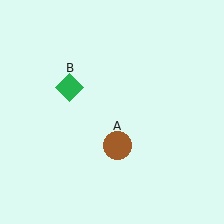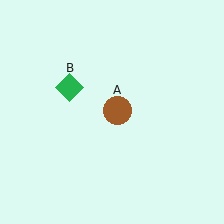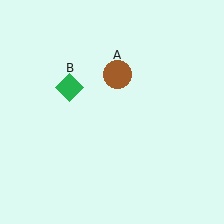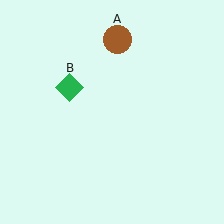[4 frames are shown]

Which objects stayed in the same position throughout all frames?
Green diamond (object B) remained stationary.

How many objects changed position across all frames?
1 object changed position: brown circle (object A).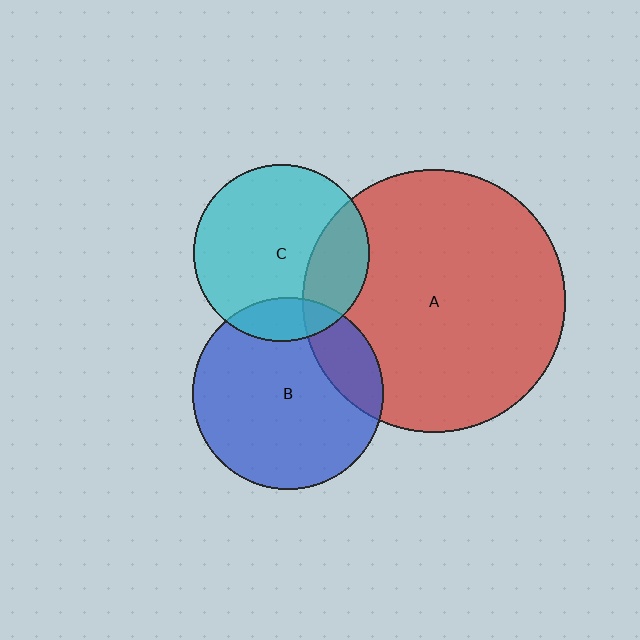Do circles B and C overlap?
Yes.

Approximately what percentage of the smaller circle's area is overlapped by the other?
Approximately 15%.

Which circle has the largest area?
Circle A (red).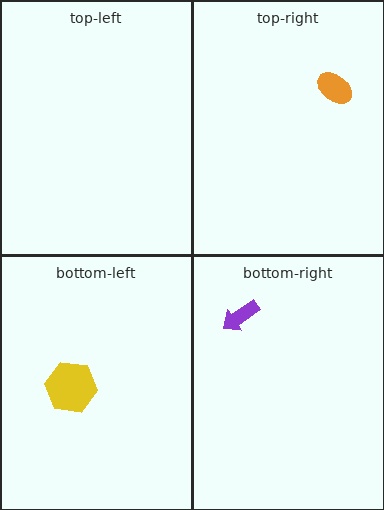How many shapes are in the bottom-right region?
1.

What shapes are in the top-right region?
The orange ellipse.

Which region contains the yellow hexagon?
The bottom-left region.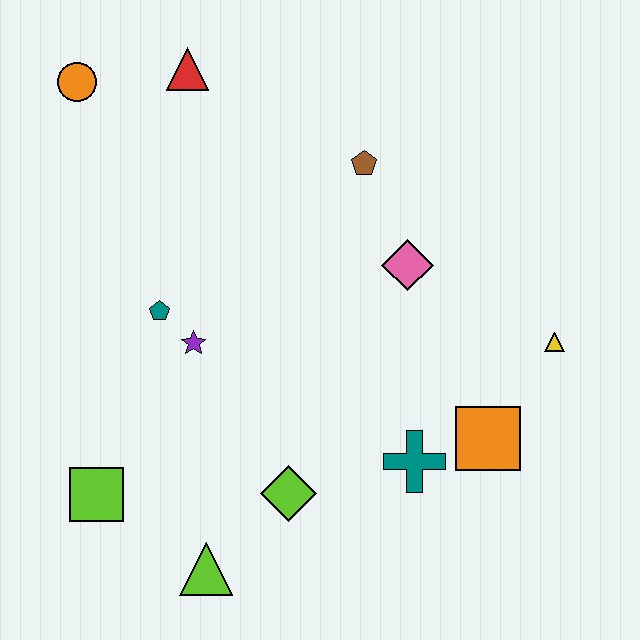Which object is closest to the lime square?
The lime triangle is closest to the lime square.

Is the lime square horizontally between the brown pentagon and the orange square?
No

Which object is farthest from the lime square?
The yellow triangle is farthest from the lime square.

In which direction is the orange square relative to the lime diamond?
The orange square is to the right of the lime diamond.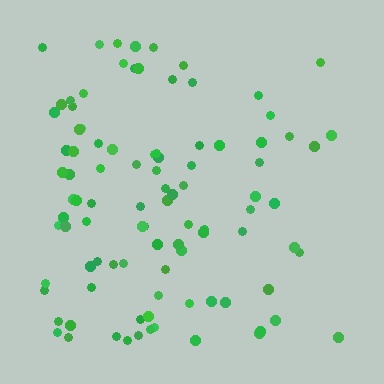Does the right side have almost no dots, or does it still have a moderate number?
Still a moderate number, just noticeably fewer than the left.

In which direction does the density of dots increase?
From right to left, with the left side densest.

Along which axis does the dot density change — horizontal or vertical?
Horizontal.